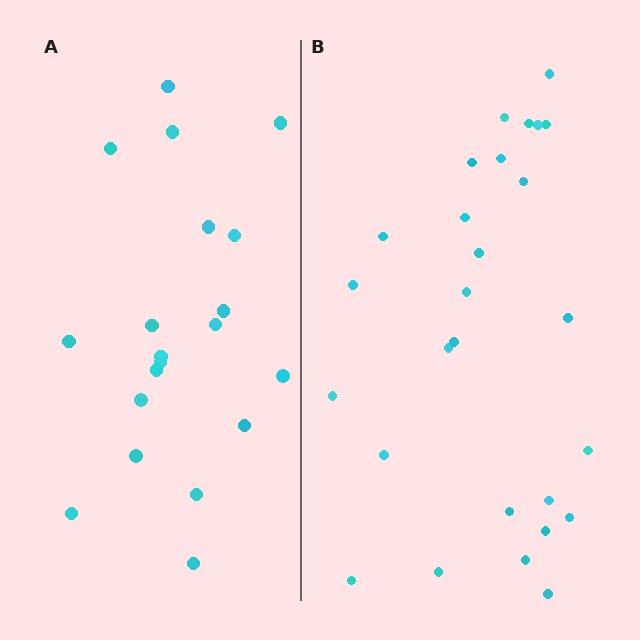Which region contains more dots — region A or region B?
Region B (the right region) has more dots.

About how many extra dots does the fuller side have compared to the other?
Region B has roughly 8 or so more dots than region A.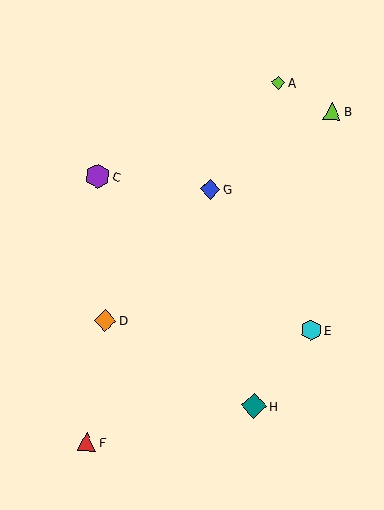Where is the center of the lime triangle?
The center of the lime triangle is at (332, 111).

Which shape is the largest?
The teal diamond (labeled H) is the largest.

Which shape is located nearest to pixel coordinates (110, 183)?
The purple hexagon (labeled C) at (98, 176) is nearest to that location.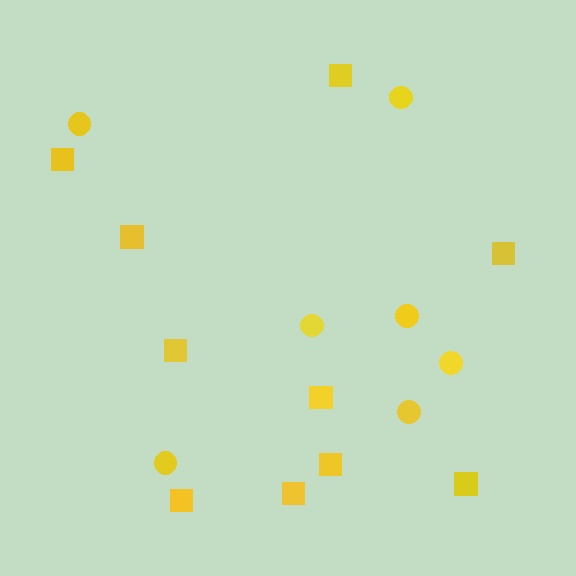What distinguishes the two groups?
There are 2 groups: one group of squares (10) and one group of circles (7).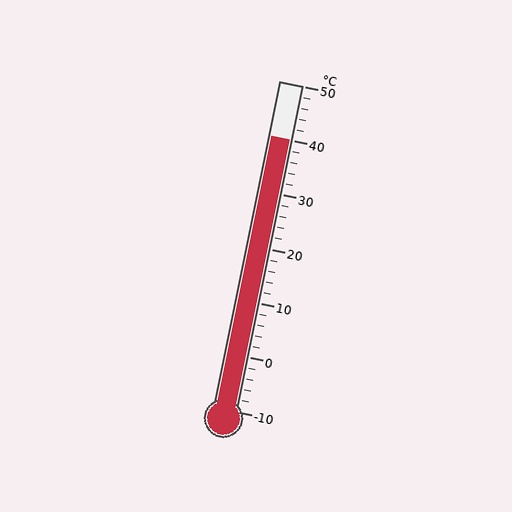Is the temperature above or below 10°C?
The temperature is above 10°C.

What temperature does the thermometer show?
The thermometer shows approximately 40°C.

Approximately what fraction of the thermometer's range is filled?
The thermometer is filled to approximately 85% of its range.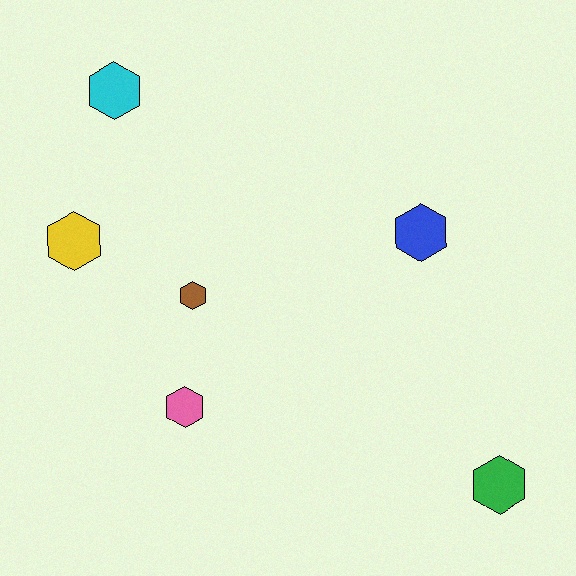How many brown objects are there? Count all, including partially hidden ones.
There is 1 brown object.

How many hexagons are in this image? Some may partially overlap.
There are 6 hexagons.